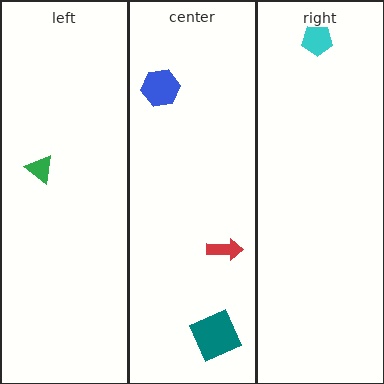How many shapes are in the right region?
1.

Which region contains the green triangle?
The left region.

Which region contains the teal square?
The center region.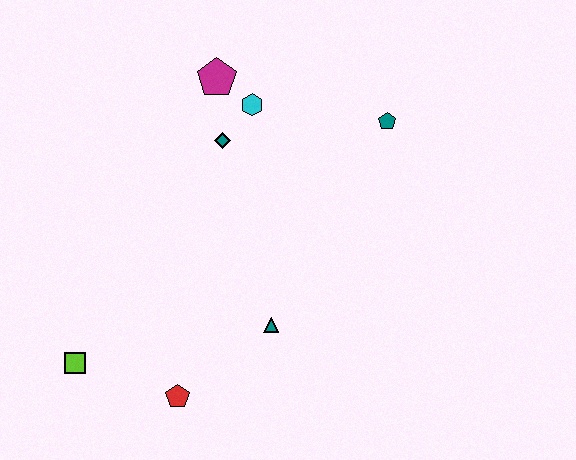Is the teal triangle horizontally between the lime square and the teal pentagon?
Yes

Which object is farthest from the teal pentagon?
The lime square is farthest from the teal pentagon.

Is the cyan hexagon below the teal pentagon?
No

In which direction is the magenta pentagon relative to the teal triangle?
The magenta pentagon is above the teal triangle.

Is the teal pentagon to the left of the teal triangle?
No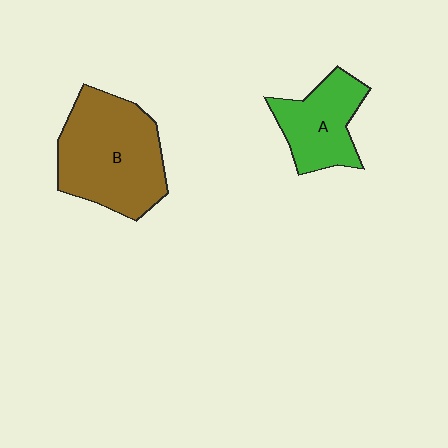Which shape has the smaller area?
Shape A (green).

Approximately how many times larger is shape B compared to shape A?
Approximately 1.7 times.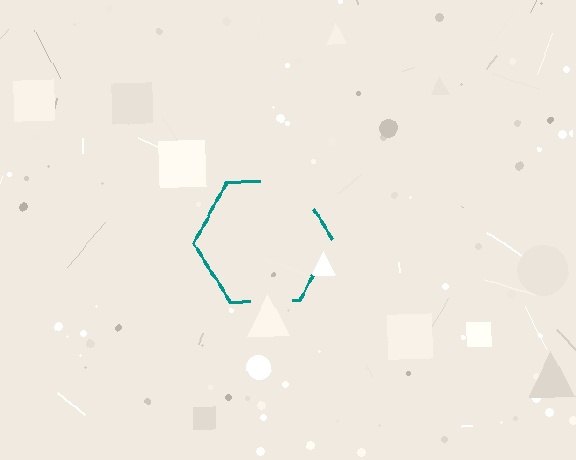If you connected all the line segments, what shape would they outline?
They would outline a hexagon.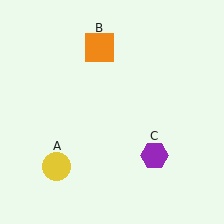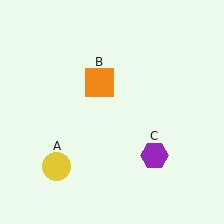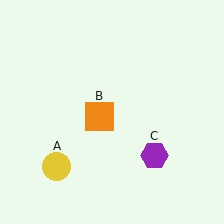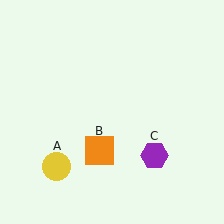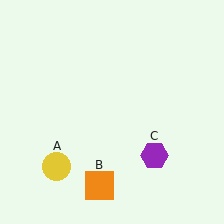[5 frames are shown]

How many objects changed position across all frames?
1 object changed position: orange square (object B).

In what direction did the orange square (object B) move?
The orange square (object B) moved down.